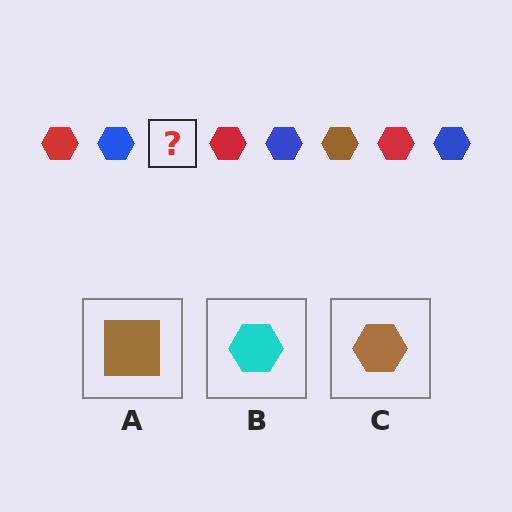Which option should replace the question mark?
Option C.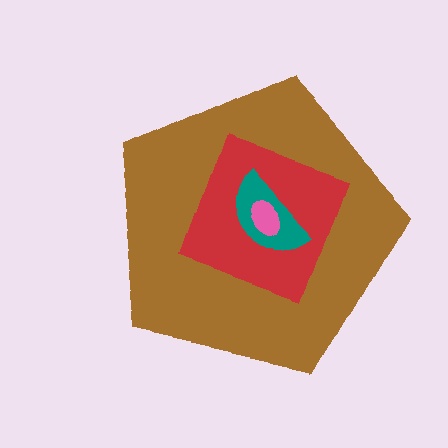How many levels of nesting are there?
4.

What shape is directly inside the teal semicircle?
The pink ellipse.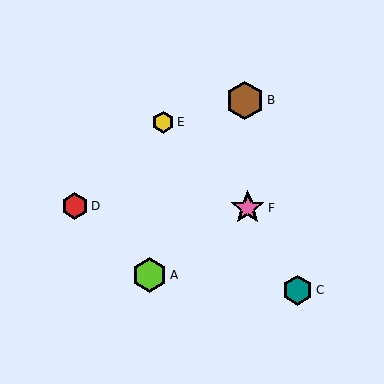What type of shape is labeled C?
Shape C is a teal hexagon.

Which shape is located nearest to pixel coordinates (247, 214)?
The pink star (labeled F) at (248, 208) is nearest to that location.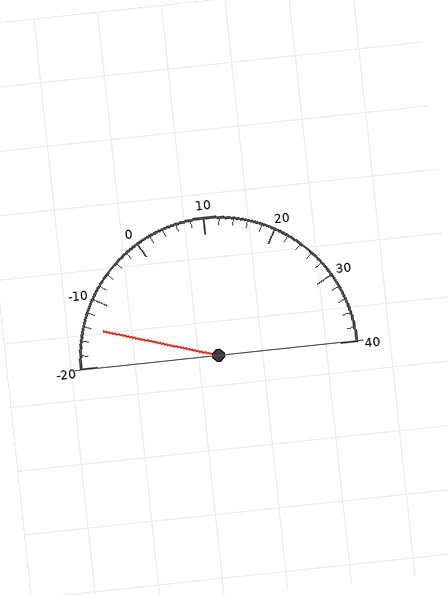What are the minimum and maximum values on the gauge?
The gauge ranges from -20 to 40.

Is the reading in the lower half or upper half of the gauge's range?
The reading is in the lower half of the range (-20 to 40).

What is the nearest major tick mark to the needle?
The nearest major tick mark is -10.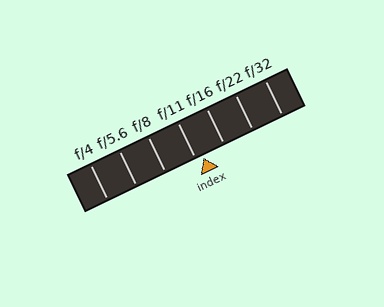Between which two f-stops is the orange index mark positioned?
The index mark is between f/11 and f/16.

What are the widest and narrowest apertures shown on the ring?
The widest aperture shown is f/4 and the narrowest is f/32.